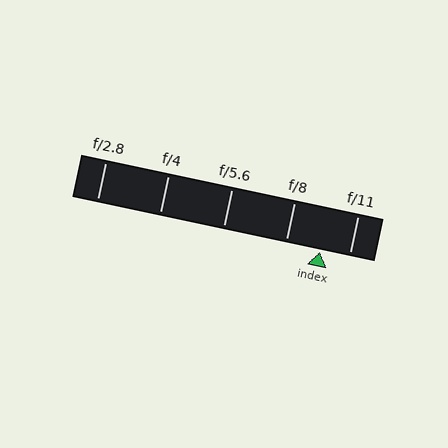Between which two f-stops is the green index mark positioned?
The index mark is between f/8 and f/11.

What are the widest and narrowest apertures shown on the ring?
The widest aperture shown is f/2.8 and the narrowest is f/11.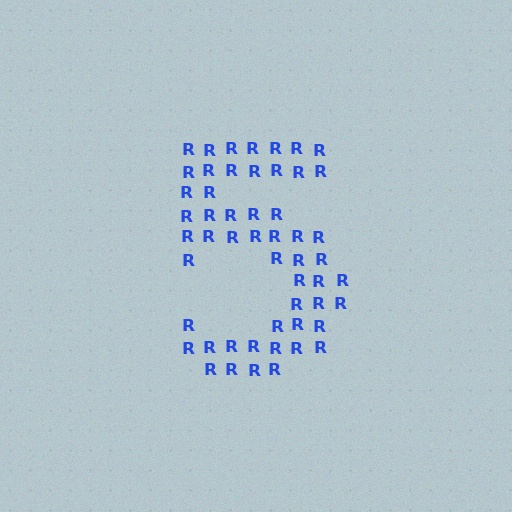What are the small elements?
The small elements are letter R's.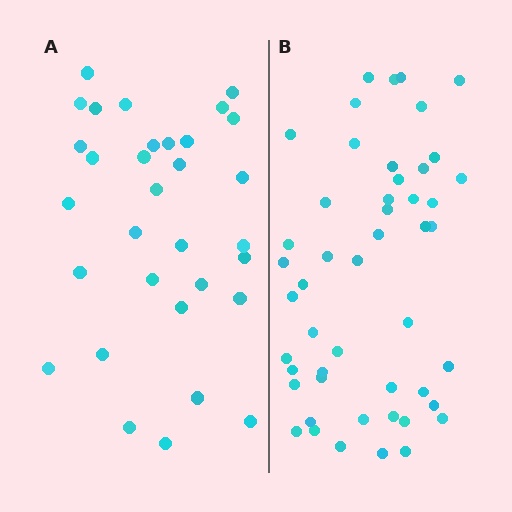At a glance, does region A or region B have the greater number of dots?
Region B (the right region) has more dots.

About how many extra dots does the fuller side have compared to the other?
Region B has approximately 15 more dots than region A.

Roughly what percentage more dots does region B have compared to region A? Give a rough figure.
About 55% more.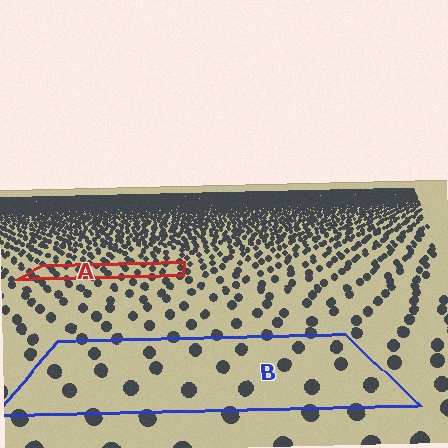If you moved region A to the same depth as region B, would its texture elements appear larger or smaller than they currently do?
They would appear larger. At a closer depth, the same texture elements are projected at a bigger on-screen size.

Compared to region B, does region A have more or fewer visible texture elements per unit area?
Region A has more texture elements per unit area — they are packed more densely because it is farther away.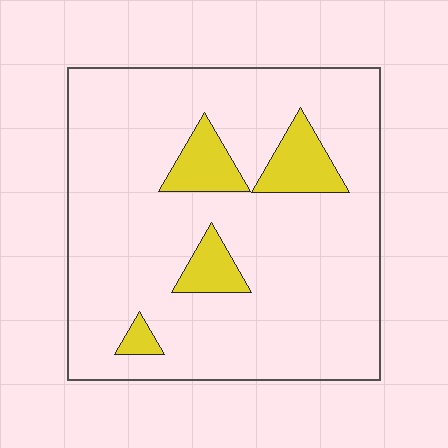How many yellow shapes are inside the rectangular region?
4.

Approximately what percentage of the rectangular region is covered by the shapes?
Approximately 10%.